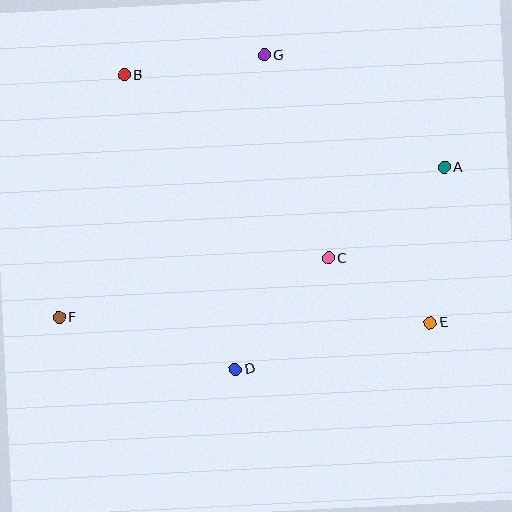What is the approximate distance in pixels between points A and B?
The distance between A and B is approximately 333 pixels.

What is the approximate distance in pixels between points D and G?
The distance between D and G is approximately 315 pixels.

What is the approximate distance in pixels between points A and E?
The distance between A and E is approximately 156 pixels.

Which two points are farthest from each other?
Points A and F are farthest from each other.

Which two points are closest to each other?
Points C and E are closest to each other.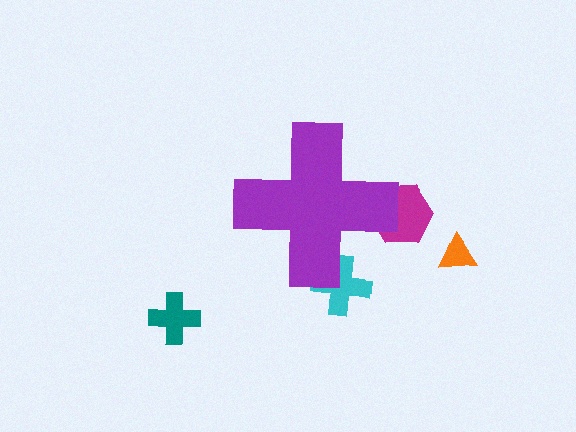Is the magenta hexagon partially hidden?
Yes, the magenta hexagon is partially hidden behind the purple cross.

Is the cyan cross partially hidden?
Yes, the cyan cross is partially hidden behind the purple cross.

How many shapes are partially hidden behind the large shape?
2 shapes are partially hidden.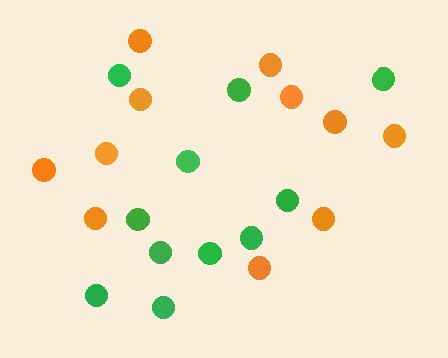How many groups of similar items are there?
There are 2 groups: one group of orange circles (11) and one group of green circles (11).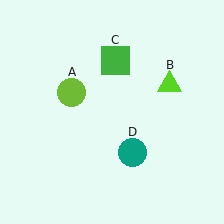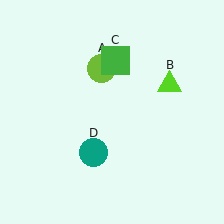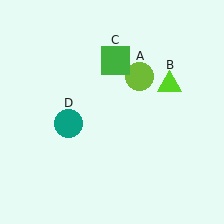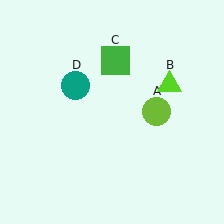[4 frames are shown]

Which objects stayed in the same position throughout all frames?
Lime triangle (object B) and green square (object C) remained stationary.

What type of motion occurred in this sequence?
The lime circle (object A), teal circle (object D) rotated clockwise around the center of the scene.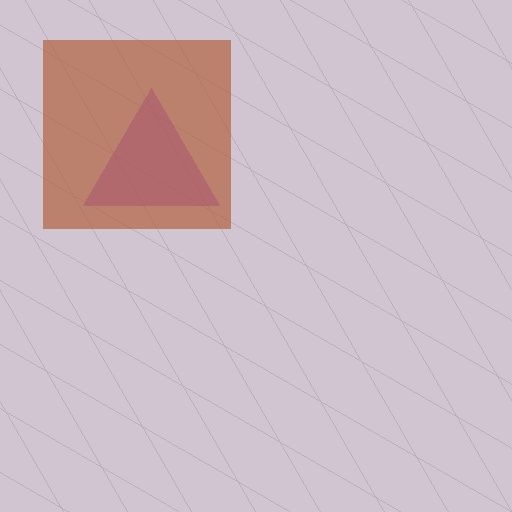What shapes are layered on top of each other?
The layered shapes are: a purple triangle, a brown square.